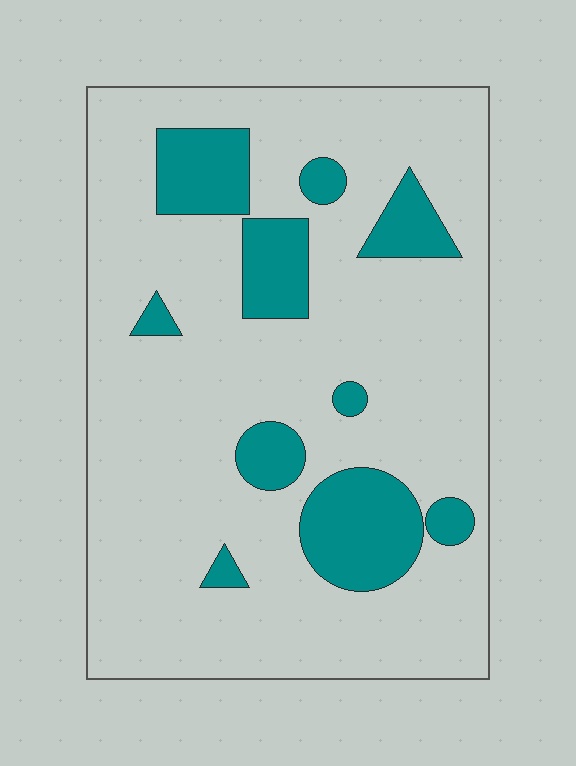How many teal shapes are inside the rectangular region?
10.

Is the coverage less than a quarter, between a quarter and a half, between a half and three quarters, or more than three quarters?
Less than a quarter.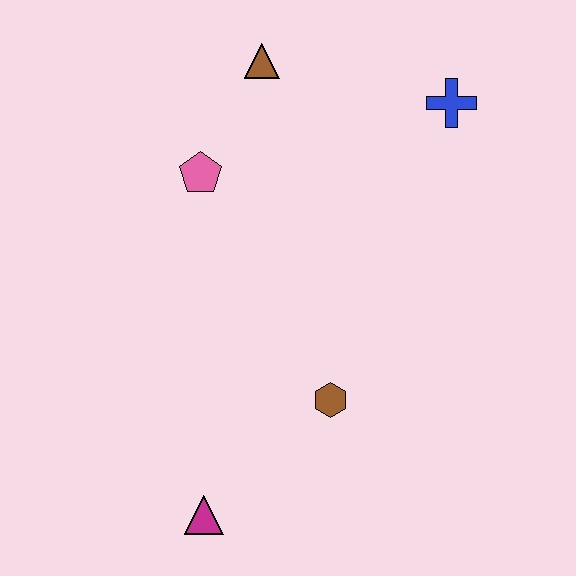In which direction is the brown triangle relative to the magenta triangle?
The brown triangle is above the magenta triangle.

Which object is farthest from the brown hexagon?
The brown triangle is farthest from the brown hexagon.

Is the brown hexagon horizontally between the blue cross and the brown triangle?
Yes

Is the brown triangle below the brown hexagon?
No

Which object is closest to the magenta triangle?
The brown hexagon is closest to the magenta triangle.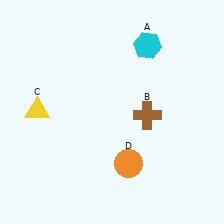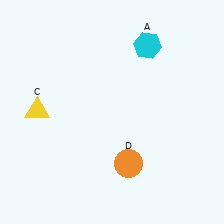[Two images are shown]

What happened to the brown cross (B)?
The brown cross (B) was removed in Image 2. It was in the bottom-right area of Image 1.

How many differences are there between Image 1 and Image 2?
There is 1 difference between the two images.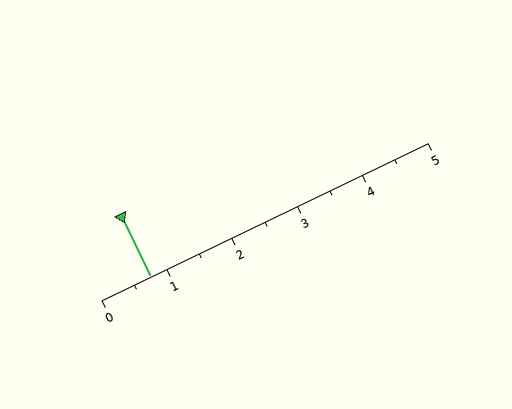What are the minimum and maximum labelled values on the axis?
The axis runs from 0 to 5.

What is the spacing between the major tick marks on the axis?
The major ticks are spaced 1 apart.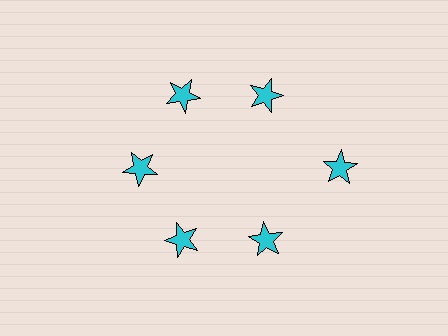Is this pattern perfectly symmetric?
No. The 6 cyan stars are arranged in a ring, but one element near the 3 o'clock position is pushed outward from the center, breaking the 6-fold rotational symmetry.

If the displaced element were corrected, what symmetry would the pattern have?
It would have 6-fold rotational symmetry — the pattern would map onto itself every 60 degrees.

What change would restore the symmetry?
The symmetry would be restored by moving it inward, back onto the ring so that all 6 stars sit at equal angles and equal distance from the center.